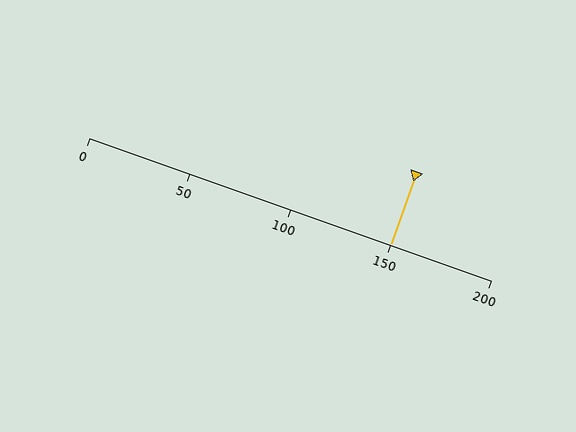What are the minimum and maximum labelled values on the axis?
The axis runs from 0 to 200.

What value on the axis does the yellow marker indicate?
The marker indicates approximately 150.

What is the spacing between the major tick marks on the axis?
The major ticks are spaced 50 apart.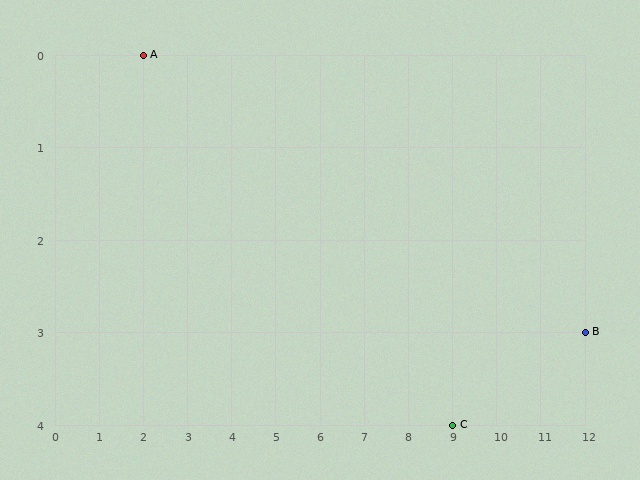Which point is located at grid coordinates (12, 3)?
Point B is at (12, 3).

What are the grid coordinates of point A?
Point A is at grid coordinates (2, 0).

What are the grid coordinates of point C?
Point C is at grid coordinates (9, 4).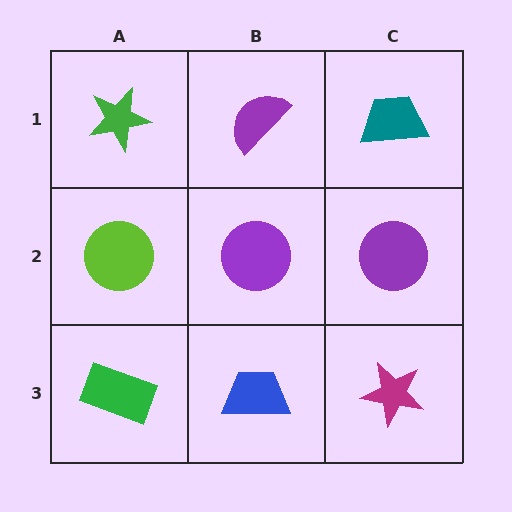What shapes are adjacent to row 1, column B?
A purple circle (row 2, column B), a green star (row 1, column A), a teal trapezoid (row 1, column C).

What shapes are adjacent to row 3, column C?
A purple circle (row 2, column C), a blue trapezoid (row 3, column B).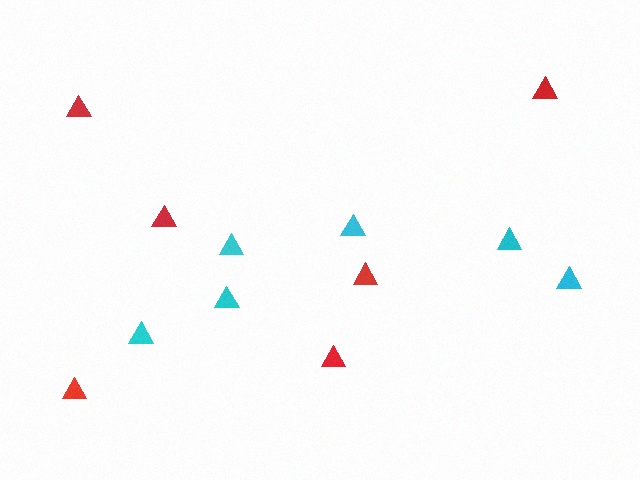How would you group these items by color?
There are 2 groups: one group of cyan triangles (6) and one group of red triangles (6).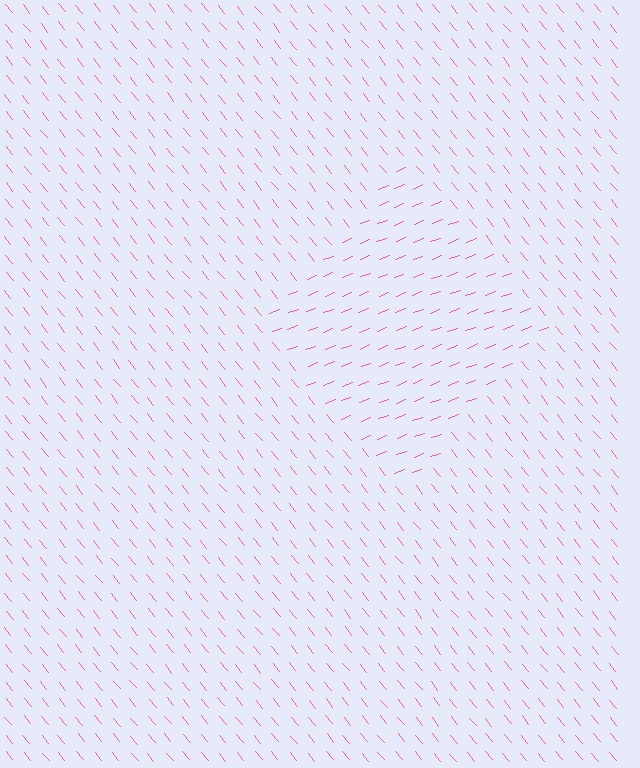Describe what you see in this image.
The image is filled with small pink line segments. A diamond region in the image has lines oriented differently from the surrounding lines, creating a visible texture boundary.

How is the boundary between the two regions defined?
The boundary is defined purely by a change in line orientation (approximately 72 degrees difference). All lines are the same color and thickness.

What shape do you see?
I see a diamond.